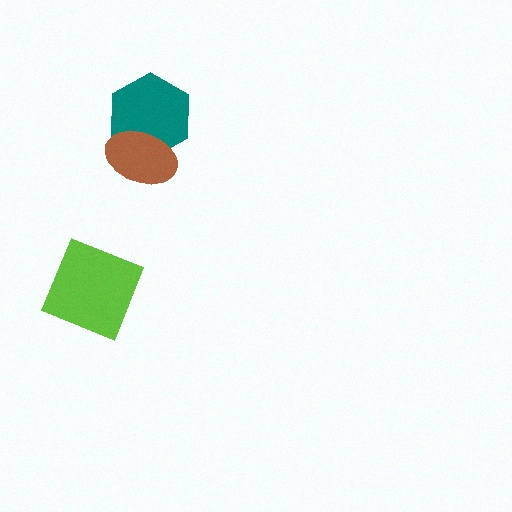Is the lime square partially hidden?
No, no other shape covers it.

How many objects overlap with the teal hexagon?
1 object overlaps with the teal hexagon.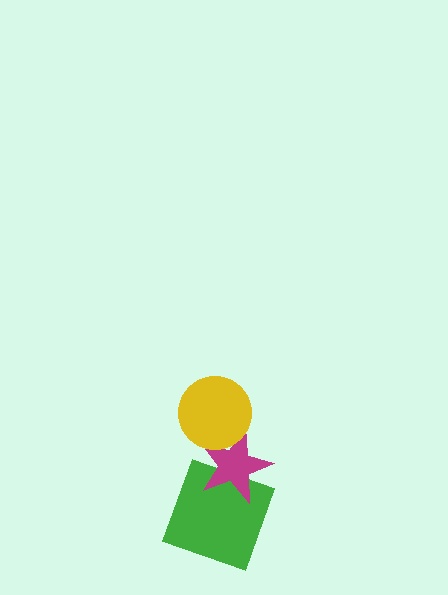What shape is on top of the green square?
The magenta star is on top of the green square.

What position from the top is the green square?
The green square is 3rd from the top.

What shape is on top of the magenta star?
The yellow circle is on top of the magenta star.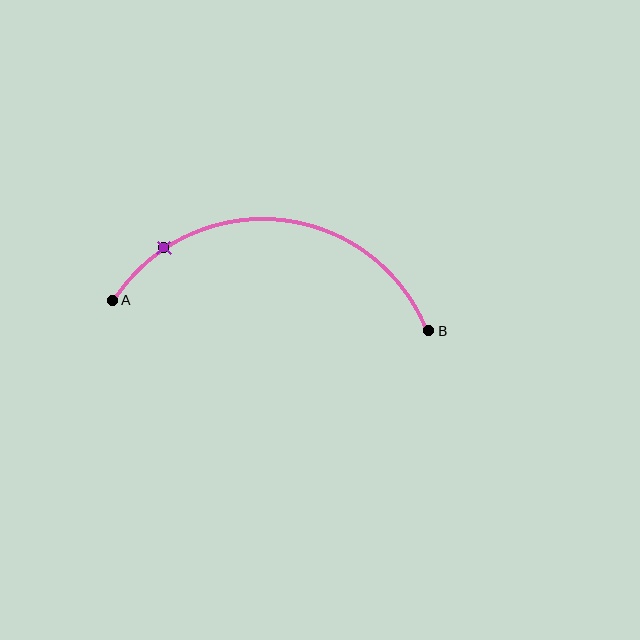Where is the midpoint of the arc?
The arc midpoint is the point on the curve farthest from the straight line joining A and B. It sits above that line.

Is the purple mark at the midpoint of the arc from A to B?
No. The purple mark lies on the arc but is closer to endpoint A. The arc midpoint would be at the point on the curve equidistant along the arc from both A and B.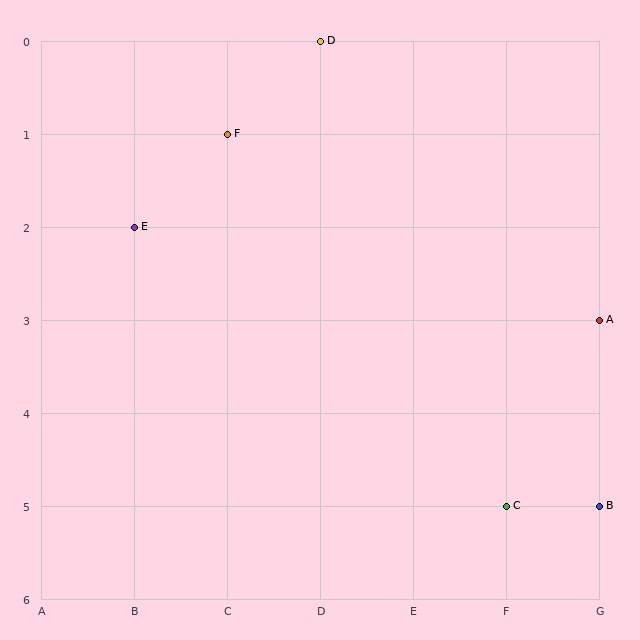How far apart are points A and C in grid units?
Points A and C are 1 column and 2 rows apart (about 2.2 grid units diagonally).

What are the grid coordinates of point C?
Point C is at grid coordinates (F, 5).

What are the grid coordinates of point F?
Point F is at grid coordinates (C, 1).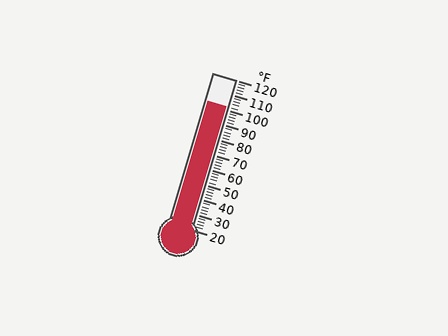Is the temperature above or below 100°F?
The temperature is above 100°F.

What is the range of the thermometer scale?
The thermometer scale ranges from 20°F to 120°F.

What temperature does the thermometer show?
The thermometer shows approximately 102°F.